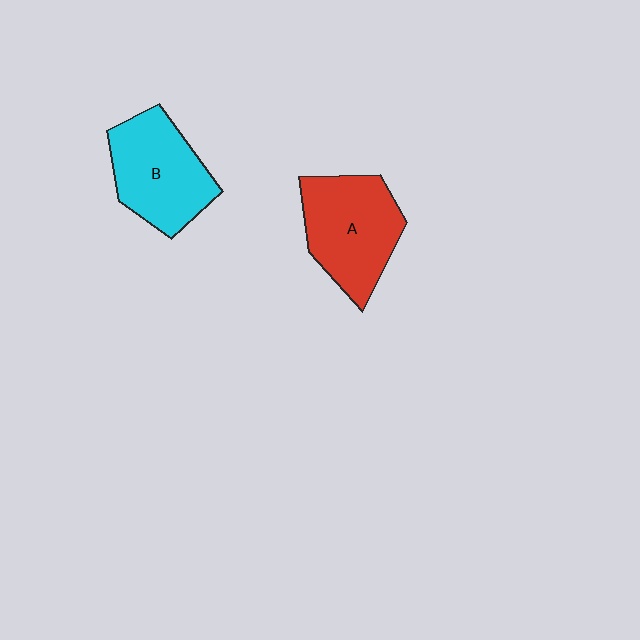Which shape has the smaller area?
Shape B (cyan).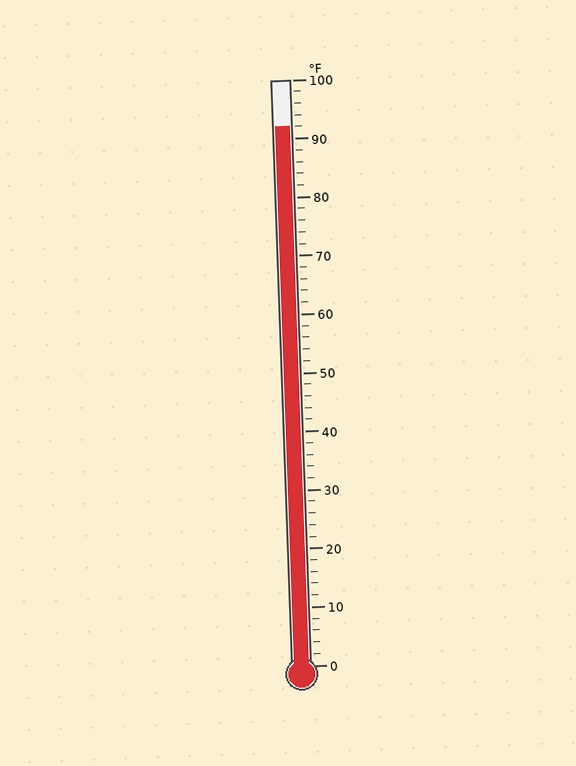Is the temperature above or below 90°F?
The temperature is above 90°F.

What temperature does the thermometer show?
The thermometer shows approximately 92°F.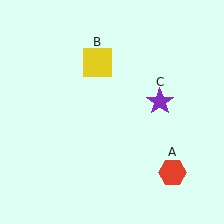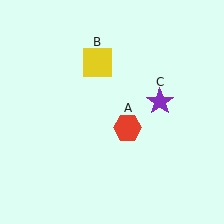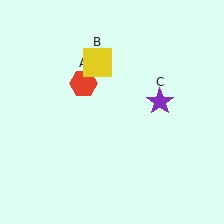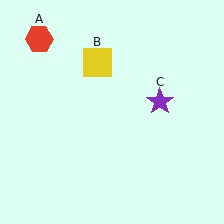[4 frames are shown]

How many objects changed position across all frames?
1 object changed position: red hexagon (object A).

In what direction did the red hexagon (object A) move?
The red hexagon (object A) moved up and to the left.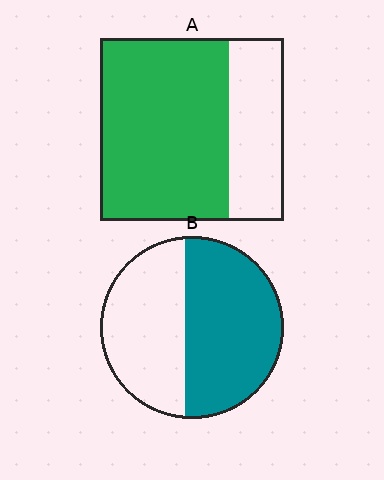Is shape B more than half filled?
Yes.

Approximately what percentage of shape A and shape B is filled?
A is approximately 70% and B is approximately 55%.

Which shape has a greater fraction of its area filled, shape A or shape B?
Shape A.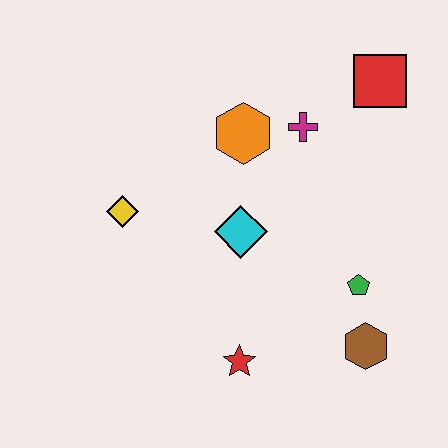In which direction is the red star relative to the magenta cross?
The red star is below the magenta cross.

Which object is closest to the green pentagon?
The brown hexagon is closest to the green pentagon.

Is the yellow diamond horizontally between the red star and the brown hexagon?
No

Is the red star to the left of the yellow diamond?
No